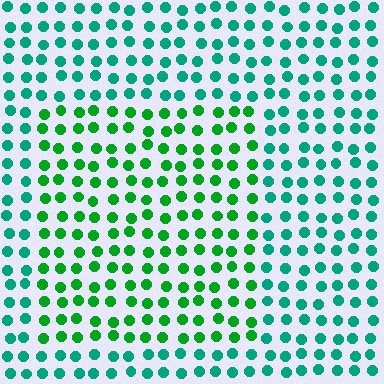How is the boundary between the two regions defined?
The boundary is defined purely by a slight shift in hue (about 36 degrees). Spacing, size, and orientation are identical on both sides.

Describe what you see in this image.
The image is filled with small teal elements in a uniform arrangement. A rectangle-shaped region is visible where the elements are tinted to a slightly different hue, forming a subtle color boundary.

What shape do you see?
I see a rectangle.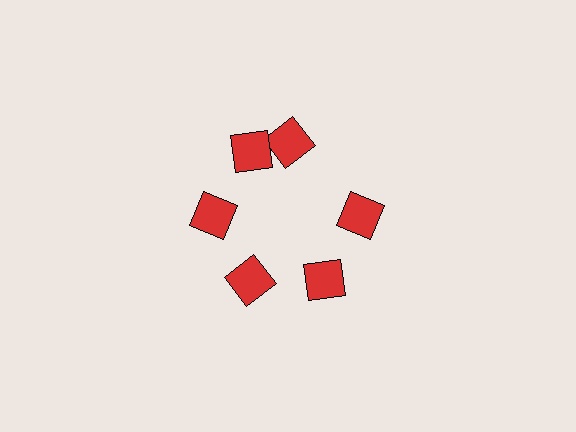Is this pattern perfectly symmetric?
No. The 6 red squares are arranged in a ring, but one element near the 1 o'clock position is rotated out of alignment along the ring, breaking the 6-fold rotational symmetry.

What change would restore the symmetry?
The symmetry would be restored by rotating it back into even spacing with its neighbors so that all 6 squares sit at equal angles and equal distance from the center.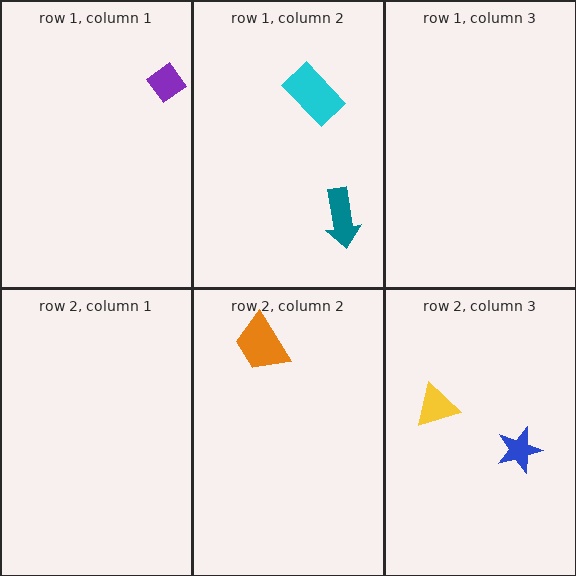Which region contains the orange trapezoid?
The row 2, column 2 region.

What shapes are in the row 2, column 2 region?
The orange trapezoid.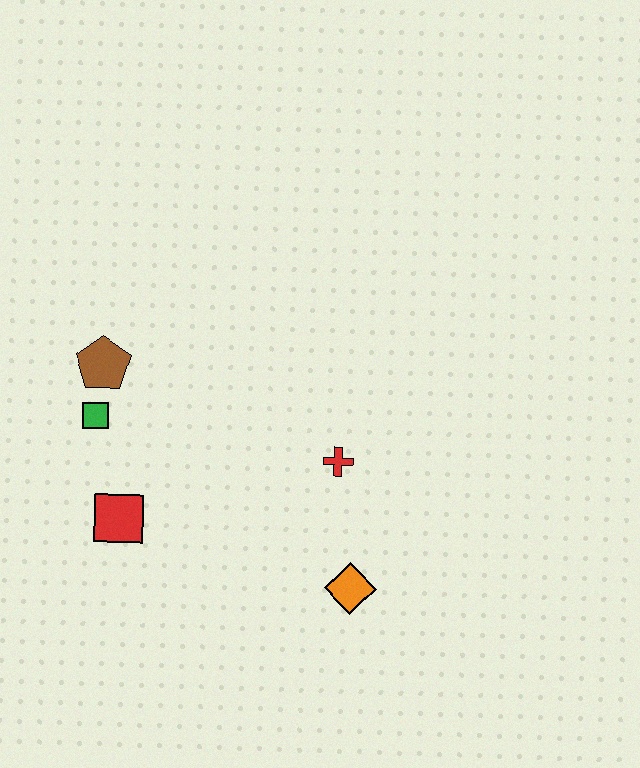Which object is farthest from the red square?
The orange diamond is farthest from the red square.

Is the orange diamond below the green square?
Yes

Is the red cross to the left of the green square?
No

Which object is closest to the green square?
The brown pentagon is closest to the green square.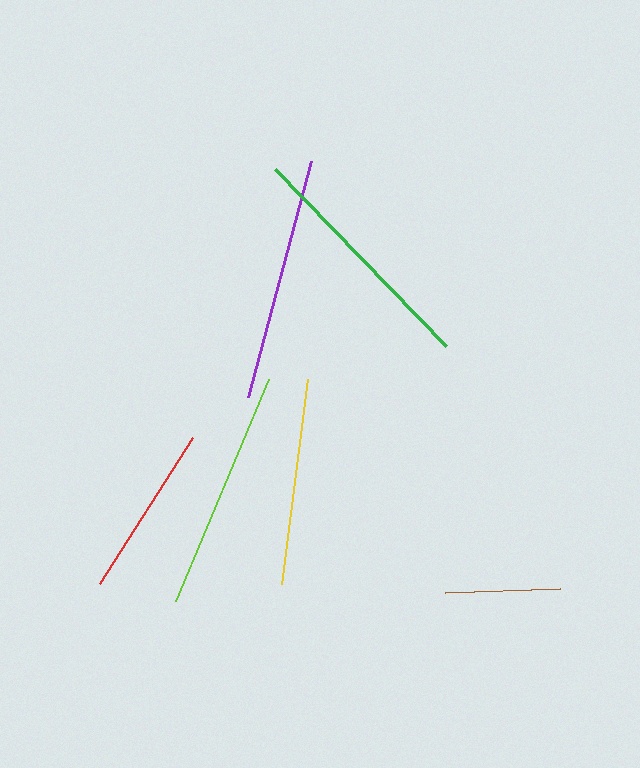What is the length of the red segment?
The red segment is approximately 172 pixels long.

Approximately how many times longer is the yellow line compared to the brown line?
The yellow line is approximately 1.8 times the length of the brown line.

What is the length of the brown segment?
The brown segment is approximately 115 pixels long.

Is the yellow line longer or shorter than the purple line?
The purple line is longer than the yellow line.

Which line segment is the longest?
The green line is the longest at approximately 246 pixels.